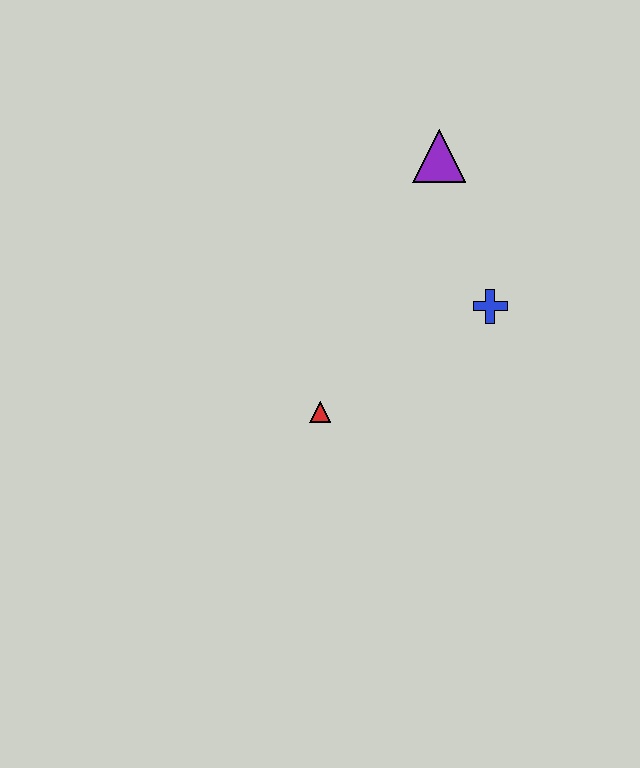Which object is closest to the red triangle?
The blue cross is closest to the red triangle.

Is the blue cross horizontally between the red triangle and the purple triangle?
No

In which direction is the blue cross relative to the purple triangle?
The blue cross is below the purple triangle.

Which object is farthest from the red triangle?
The purple triangle is farthest from the red triangle.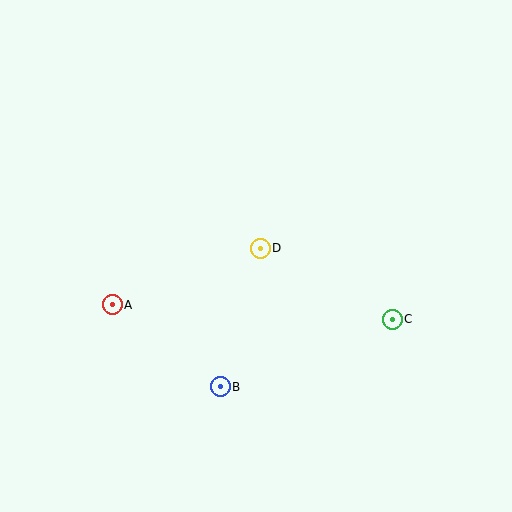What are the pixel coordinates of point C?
Point C is at (392, 319).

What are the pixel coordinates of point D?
Point D is at (260, 248).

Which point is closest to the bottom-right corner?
Point C is closest to the bottom-right corner.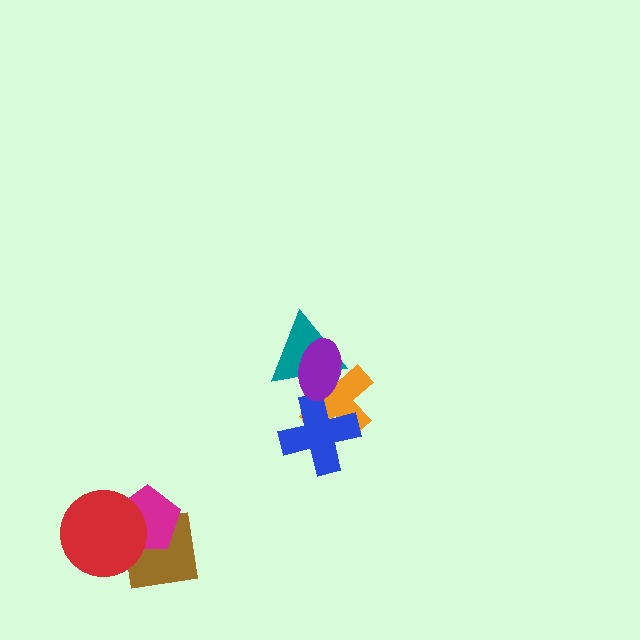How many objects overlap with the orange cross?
3 objects overlap with the orange cross.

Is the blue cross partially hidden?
Yes, it is partially covered by another shape.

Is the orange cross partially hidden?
Yes, it is partially covered by another shape.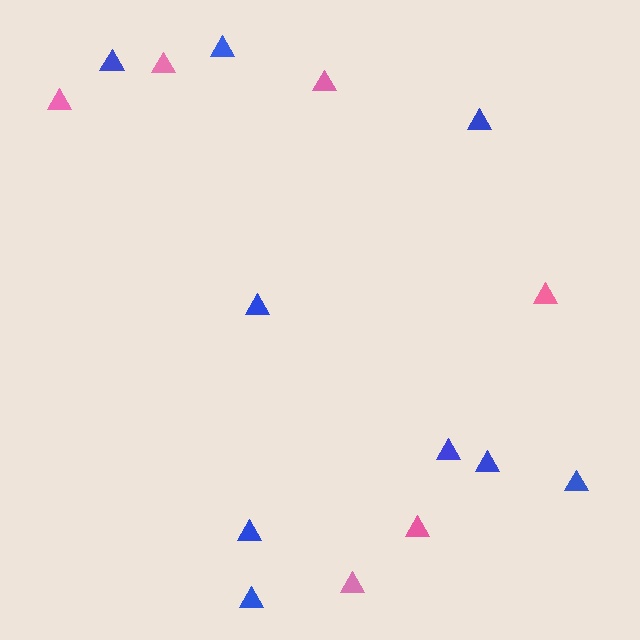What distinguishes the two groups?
There are 2 groups: one group of pink triangles (6) and one group of blue triangles (9).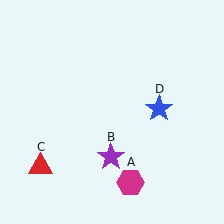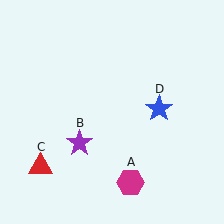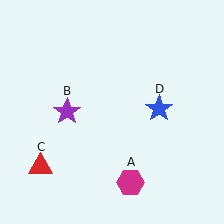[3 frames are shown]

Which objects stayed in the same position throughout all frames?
Magenta hexagon (object A) and red triangle (object C) and blue star (object D) remained stationary.